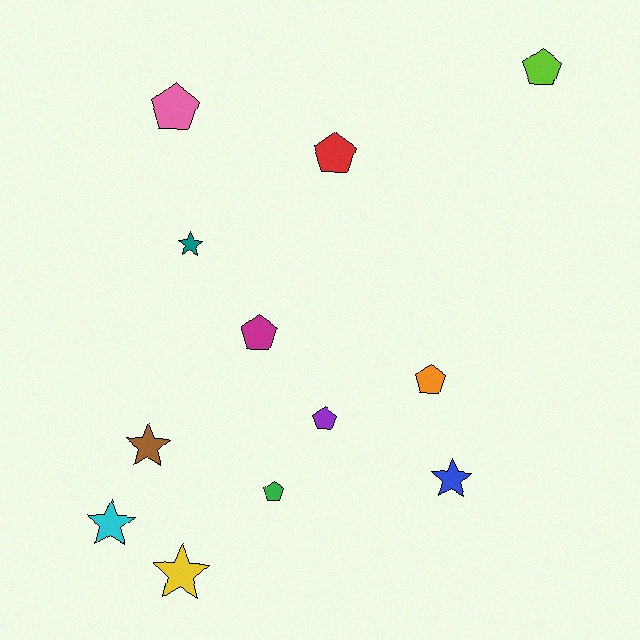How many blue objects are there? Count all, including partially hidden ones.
There is 1 blue object.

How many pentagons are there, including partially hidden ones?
There are 7 pentagons.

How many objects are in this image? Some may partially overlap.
There are 12 objects.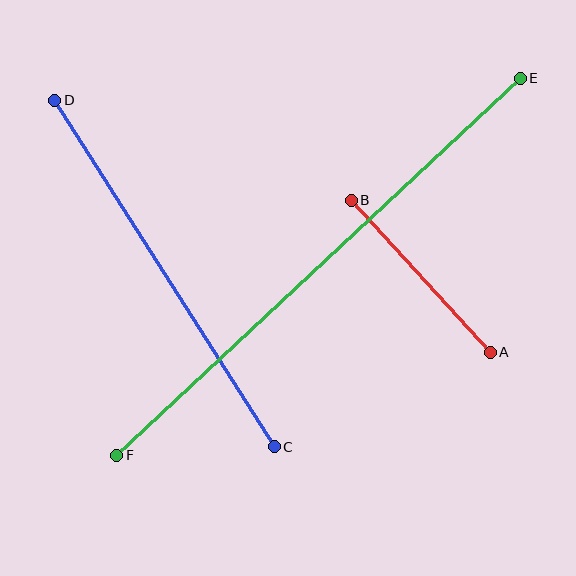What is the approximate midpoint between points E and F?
The midpoint is at approximately (318, 267) pixels.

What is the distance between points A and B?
The distance is approximately 206 pixels.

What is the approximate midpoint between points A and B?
The midpoint is at approximately (421, 276) pixels.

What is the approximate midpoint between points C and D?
The midpoint is at approximately (164, 274) pixels.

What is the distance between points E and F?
The distance is approximately 552 pixels.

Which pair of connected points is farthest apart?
Points E and F are farthest apart.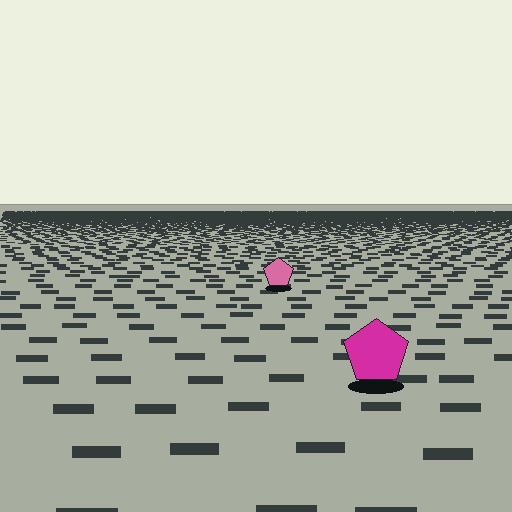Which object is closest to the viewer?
The magenta pentagon is closest. The texture marks near it are larger and more spread out.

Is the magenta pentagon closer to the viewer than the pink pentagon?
Yes. The magenta pentagon is closer — you can tell from the texture gradient: the ground texture is coarser near it.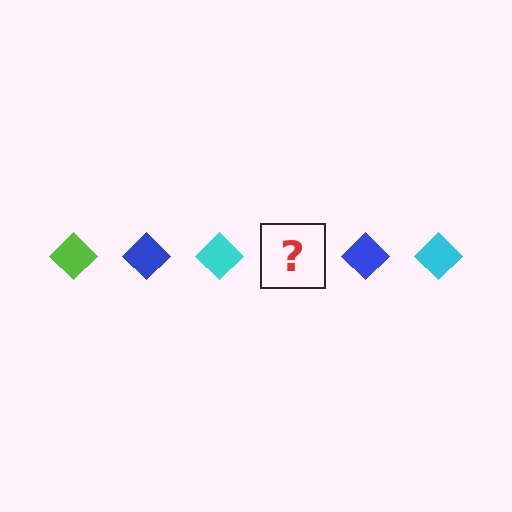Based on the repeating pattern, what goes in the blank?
The blank should be a lime diamond.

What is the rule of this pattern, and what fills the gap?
The rule is that the pattern cycles through lime, blue, cyan diamonds. The gap should be filled with a lime diamond.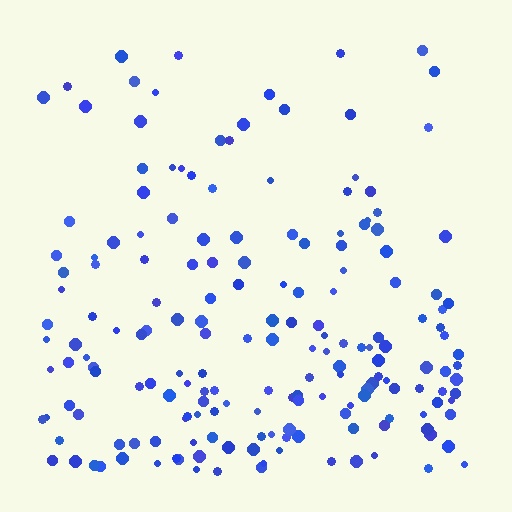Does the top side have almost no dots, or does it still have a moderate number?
Still a moderate number, just noticeably fewer than the bottom.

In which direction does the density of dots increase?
From top to bottom, with the bottom side densest.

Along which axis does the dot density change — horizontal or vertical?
Vertical.